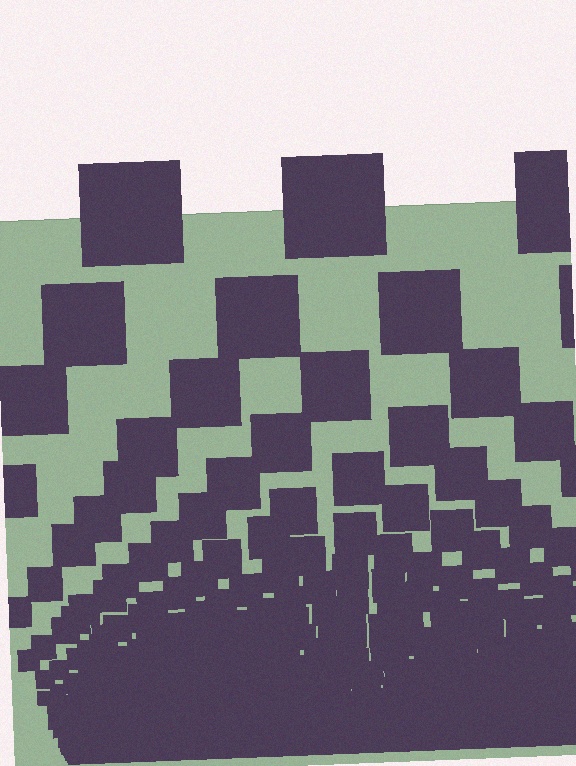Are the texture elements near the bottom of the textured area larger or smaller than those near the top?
Smaller. The gradient is inverted — elements near the bottom are smaller and denser.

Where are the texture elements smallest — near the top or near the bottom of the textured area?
Near the bottom.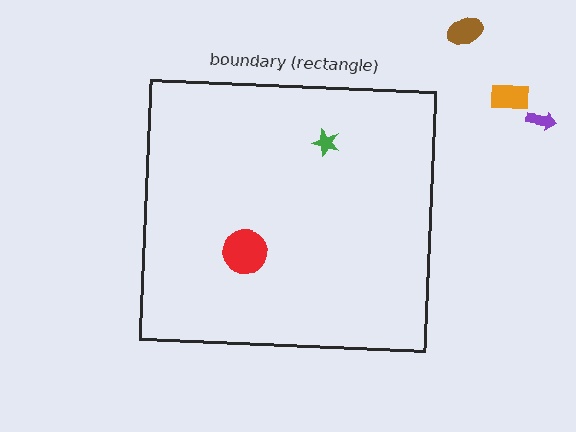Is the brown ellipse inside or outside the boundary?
Outside.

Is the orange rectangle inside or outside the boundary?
Outside.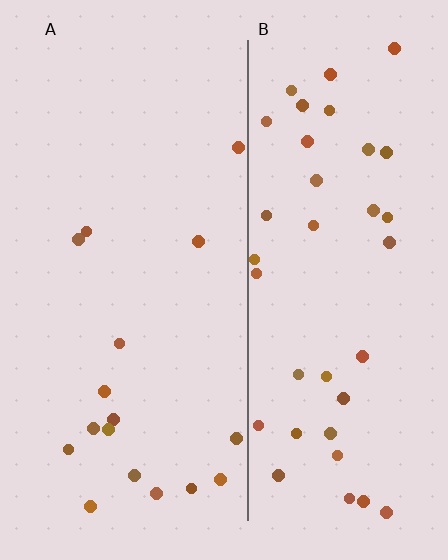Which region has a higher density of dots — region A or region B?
B (the right).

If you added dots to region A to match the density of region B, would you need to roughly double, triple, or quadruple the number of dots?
Approximately double.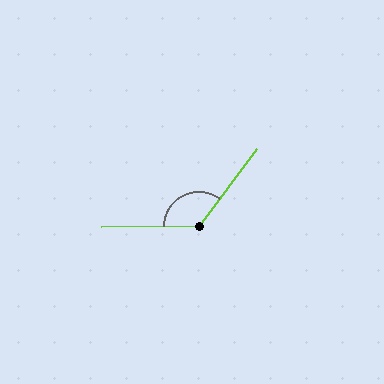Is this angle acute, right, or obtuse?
It is obtuse.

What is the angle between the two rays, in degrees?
Approximately 127 degrees.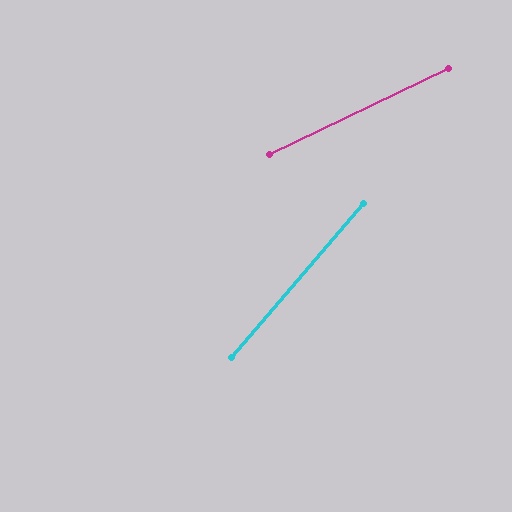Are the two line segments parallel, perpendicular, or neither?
Neither parallel nor perpendicular — they differ by about 24°.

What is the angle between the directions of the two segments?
Approximately 24 degrees.